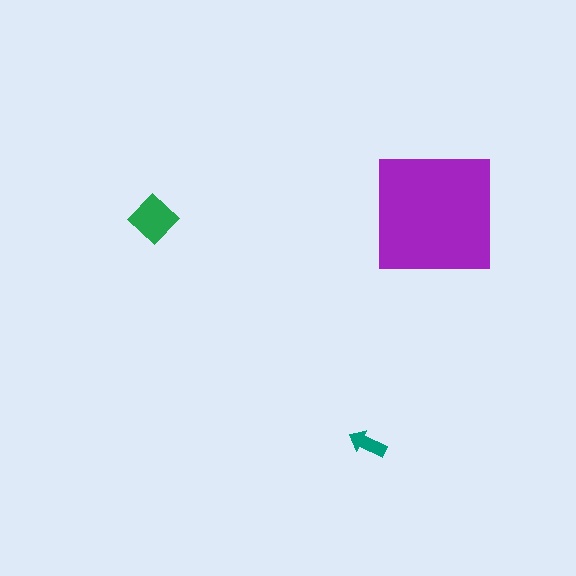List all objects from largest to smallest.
The purple square, the green diamond, the teal arrow.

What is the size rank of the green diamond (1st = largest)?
2nd.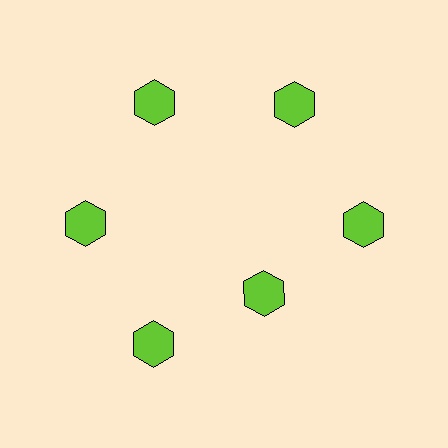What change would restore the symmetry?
The symmetry would be restored by moving it outward, back onto the ring so that all 6 hexagons sit at equal angles and equal distance from the center.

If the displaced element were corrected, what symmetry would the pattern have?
It would have 6-fold rotational symmetry — the pattern would map onto itself every 60 degrees.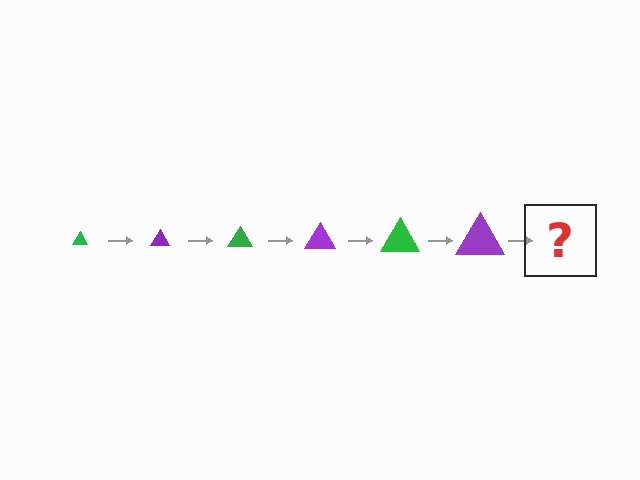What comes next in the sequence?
The next element should be a green triangle, larger than the previous one.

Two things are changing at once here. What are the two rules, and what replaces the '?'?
The two rules are that the triangle grows larger each step and the color cycles through green and purple. The '?' should be a green triangle, larger than the previous one.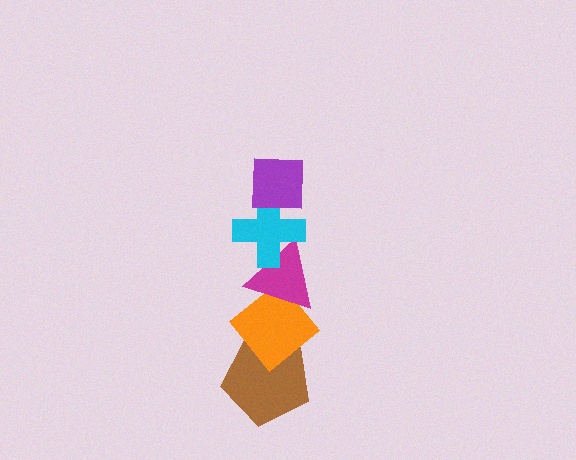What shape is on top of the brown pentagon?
The orange diamond is on top of the brown pentagon.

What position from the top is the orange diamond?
The orange diamond is 4th from the top.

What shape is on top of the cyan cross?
The purple square is on top of the cyan cross.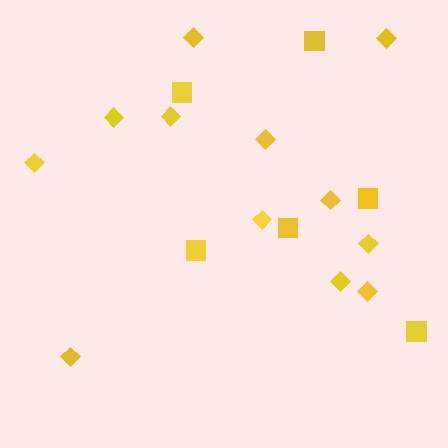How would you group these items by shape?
There are 2 groups: one group of diamonds (12) and one group of squares (6).